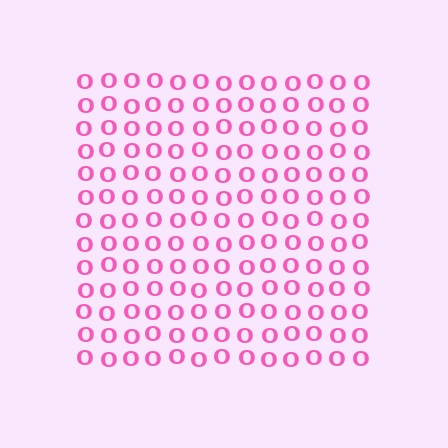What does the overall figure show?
The overall figure shows a square.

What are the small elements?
The small elements are letter O's.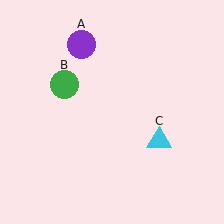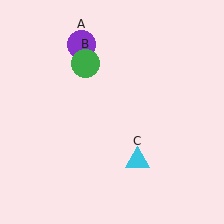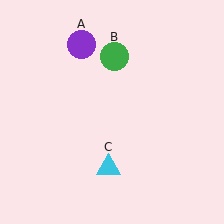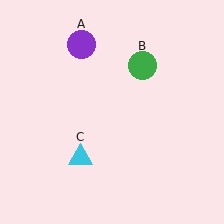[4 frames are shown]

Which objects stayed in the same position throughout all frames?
Purple circle (object A) remained stationary.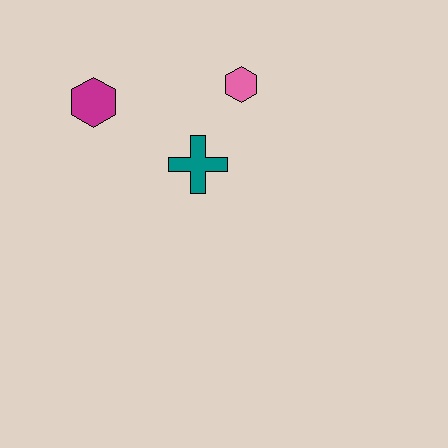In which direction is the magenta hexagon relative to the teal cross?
The magenta hexagon is to the left of the teal cross.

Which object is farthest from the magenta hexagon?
The pink hexagon is farthest from the magenta hexagon.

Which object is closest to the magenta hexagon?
The teal cross is closest to the magenta hexagon.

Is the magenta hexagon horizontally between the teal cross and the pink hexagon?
No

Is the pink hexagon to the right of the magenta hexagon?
Yes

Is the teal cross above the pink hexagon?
No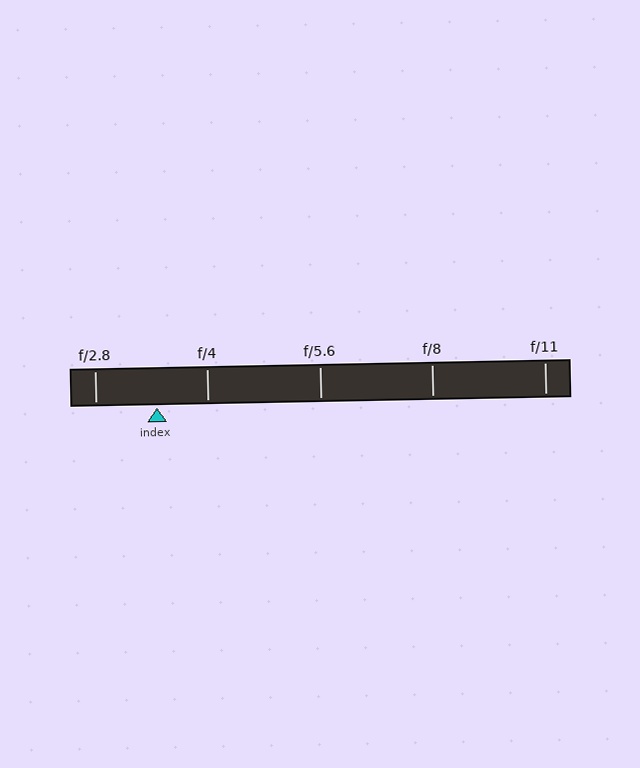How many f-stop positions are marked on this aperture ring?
There are 5 f-stop positions marked.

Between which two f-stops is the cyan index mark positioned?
The index mark is between f/2.8 and f/4.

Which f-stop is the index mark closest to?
The index mark is closest to f/4.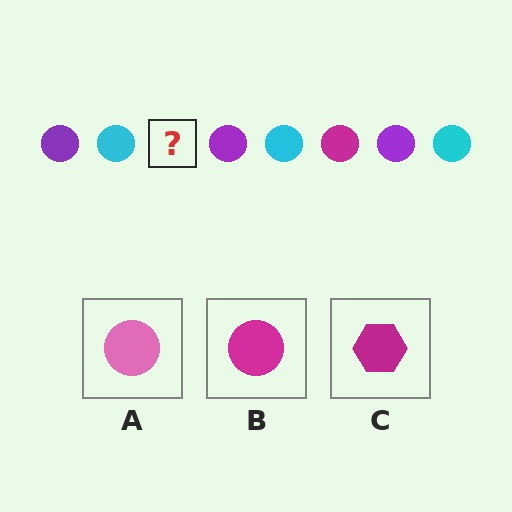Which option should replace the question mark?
Option B.